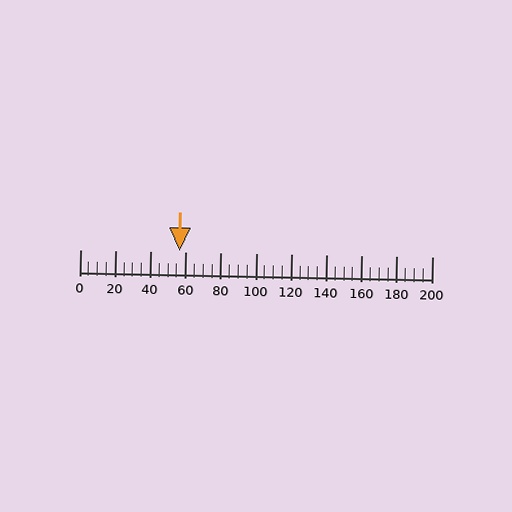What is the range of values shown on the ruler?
The ruler shows values from 0 to 200.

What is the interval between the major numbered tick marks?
The major tick marks are spaced 20 units apart.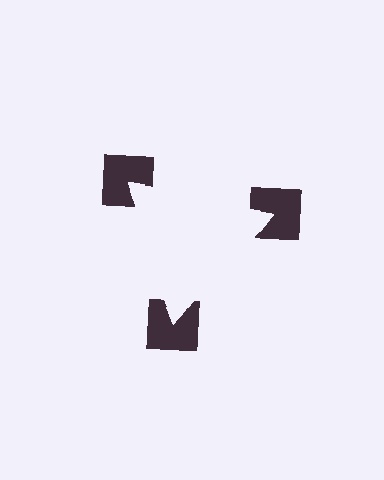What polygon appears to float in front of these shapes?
An illusory triangle — its edges are inferred from the aligned wedge cuts in the notched squares, not physically drawn.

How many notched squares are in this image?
There are 3 — one at each vertex of the illusory triangle.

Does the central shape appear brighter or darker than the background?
It typically appears slightly brighter than the background, even though no actual brightness change is drawn.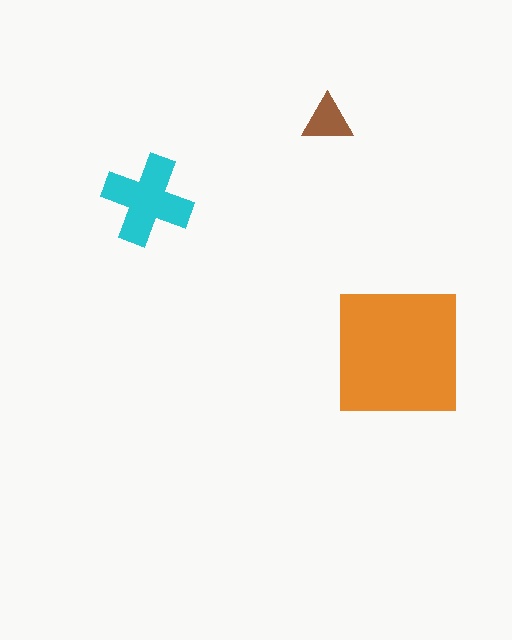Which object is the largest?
The orange square.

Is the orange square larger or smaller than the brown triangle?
Larger.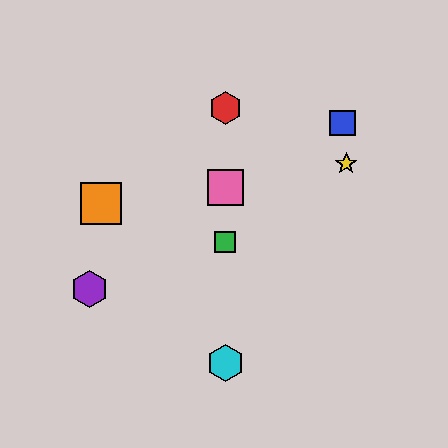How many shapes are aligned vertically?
4 shapes (the red hexagon, the green square, the cyan hexagon, the pink square) are aligned vertically.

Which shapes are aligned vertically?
The red hexagon, the green square, the cyan hexagon, the pink square are aligned vertically.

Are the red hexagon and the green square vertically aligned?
Yes, both are at x≈225.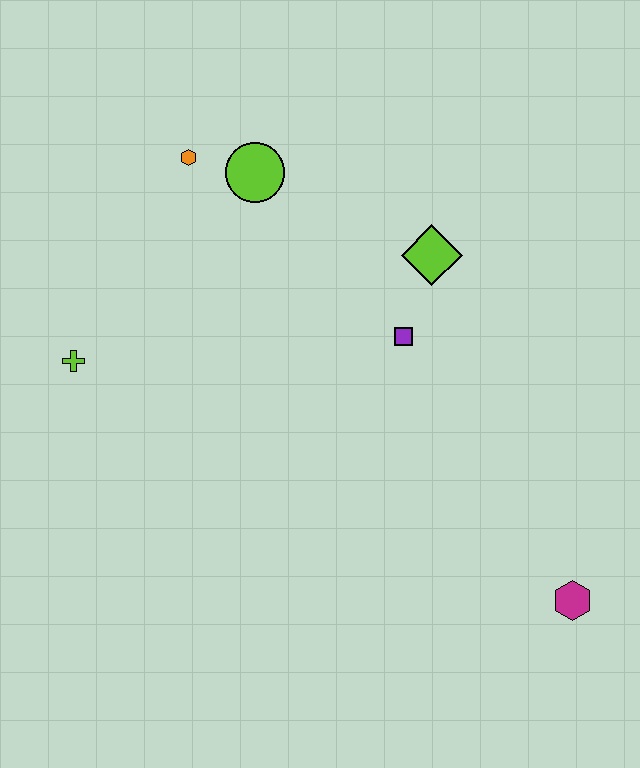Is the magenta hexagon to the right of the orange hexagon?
Yes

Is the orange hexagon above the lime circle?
Yes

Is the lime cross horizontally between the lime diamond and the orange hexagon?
No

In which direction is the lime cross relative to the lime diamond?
The lime cross is to the left of the lime diamond.